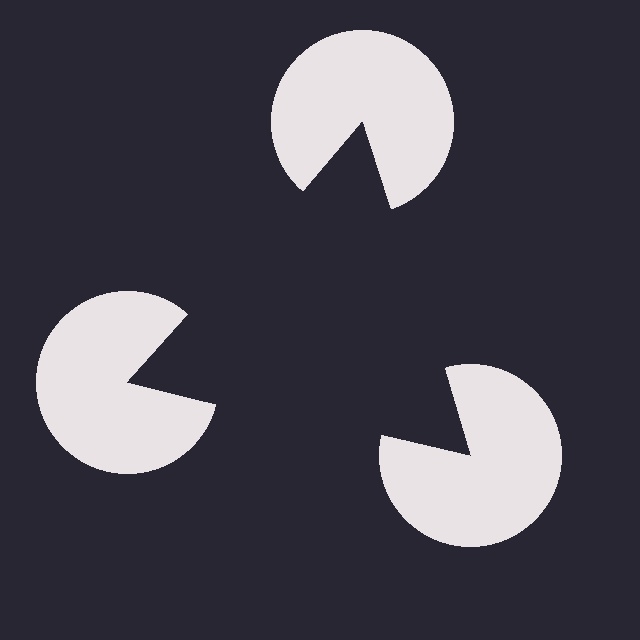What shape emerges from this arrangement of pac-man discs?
An illusory triangle — its edges are inferred from the aligned wedge cuts in the pac-man discs, not physically drawn.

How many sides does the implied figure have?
3 sides.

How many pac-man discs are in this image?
There are 3 — one at each vertex of the illusory triangle.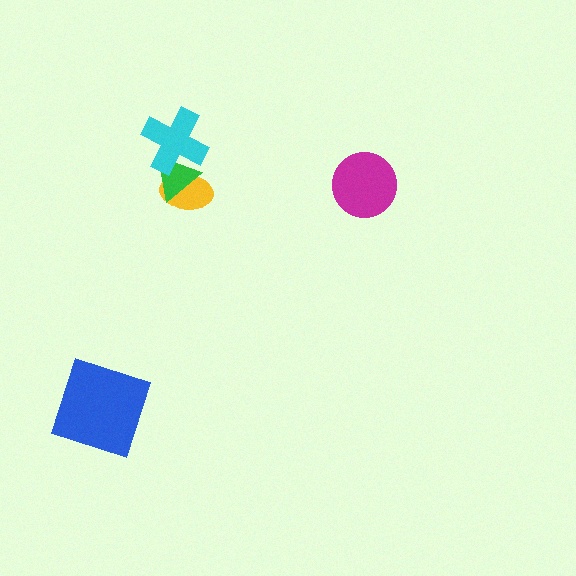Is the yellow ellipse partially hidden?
Yes, it is partially covered by another shape.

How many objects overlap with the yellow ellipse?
2 objects overlap with the yellow ellipse.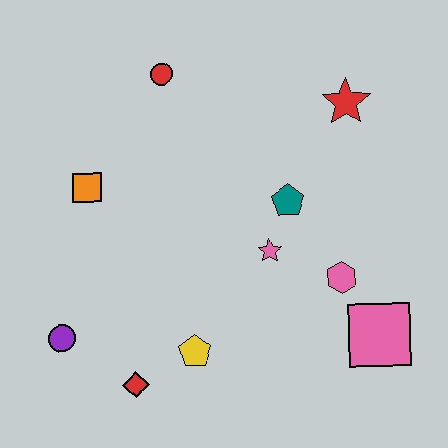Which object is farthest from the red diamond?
The red star is farthest from the red diamond.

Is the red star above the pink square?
Yes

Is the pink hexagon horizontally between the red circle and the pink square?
Yes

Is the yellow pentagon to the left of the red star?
Yes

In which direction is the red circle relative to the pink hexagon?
The red circle is above the pink hexagon.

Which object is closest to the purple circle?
The red diamond is closest to the purple circle.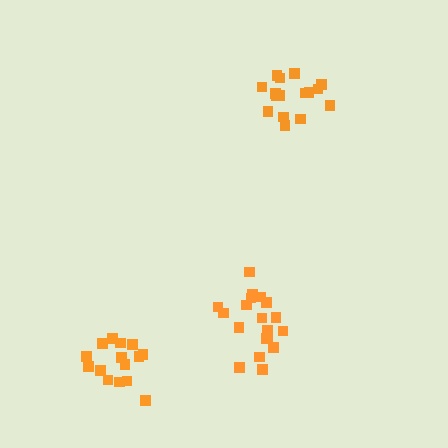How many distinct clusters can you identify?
There are 3 distinct clusters.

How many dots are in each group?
Group 1: 16 dots, Group 2: 15 dots, Group 3: 19 dots (50 total).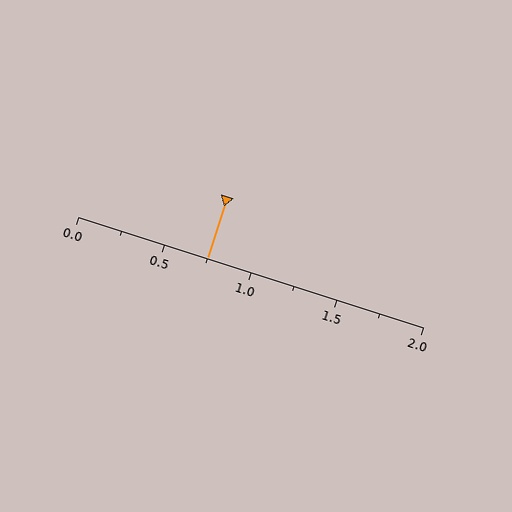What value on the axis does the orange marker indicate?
The marker indicates approximately 0.75.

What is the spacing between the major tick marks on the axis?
The major ticks are spaced 0.5 apart.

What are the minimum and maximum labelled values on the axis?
The axis runs from 0.0 to 2.0.